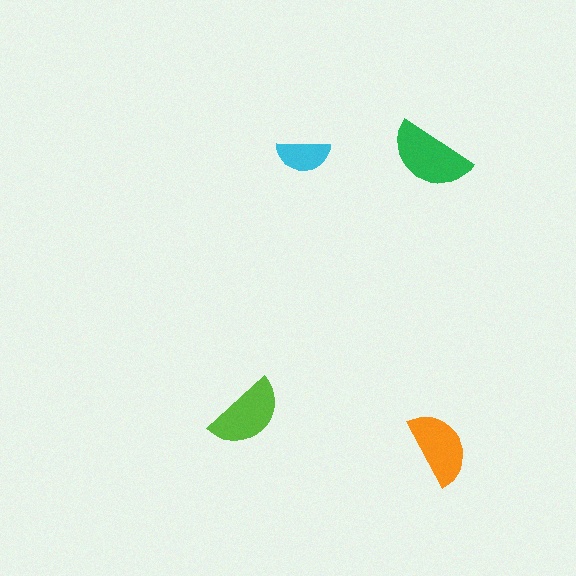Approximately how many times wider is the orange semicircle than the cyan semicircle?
About 1.5 times wider.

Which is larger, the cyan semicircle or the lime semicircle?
The lime one.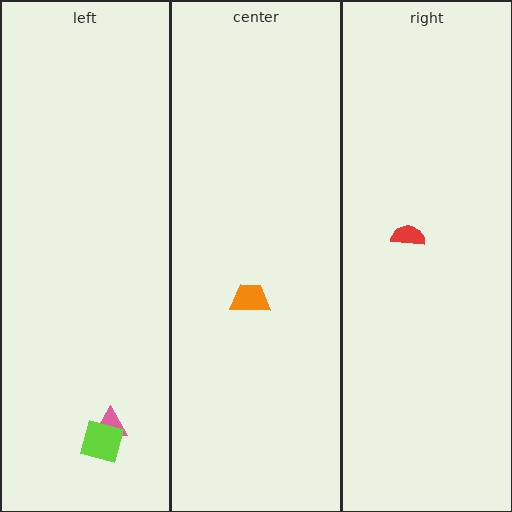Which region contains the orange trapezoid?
The center region.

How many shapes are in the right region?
1.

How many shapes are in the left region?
2.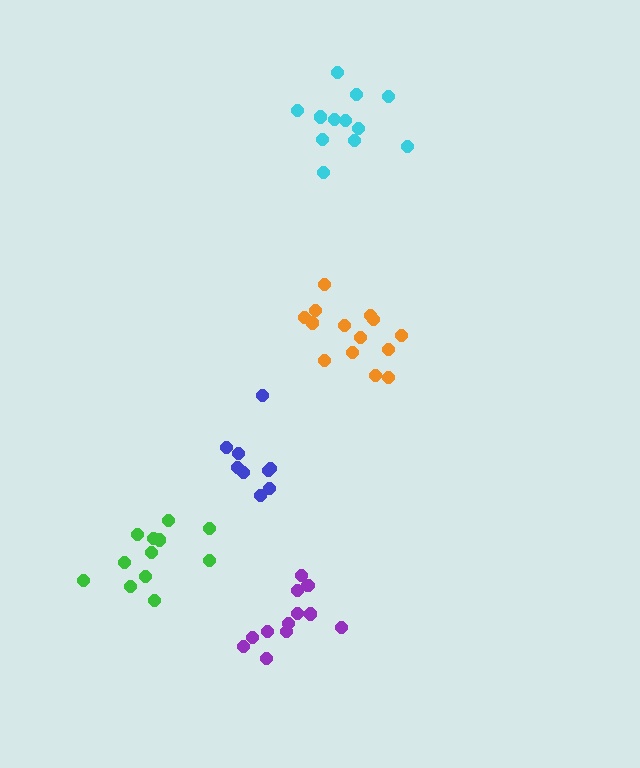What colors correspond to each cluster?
The clusters are colored: blue, cyan, orange, purple, green.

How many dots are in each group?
Group 1: 9 dots, Group 2: 12 dots, Group 3: 14 dots, Group 4: 12 dots, Group 5: 12 dots (59 total).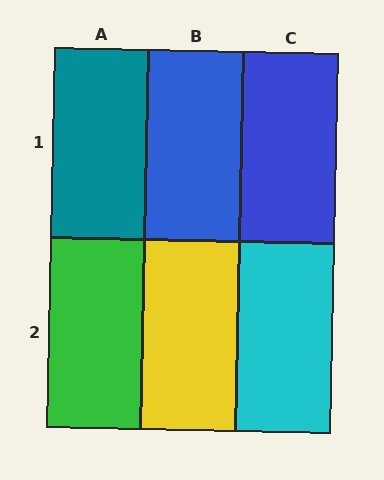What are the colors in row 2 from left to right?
Green, yellow, cyan.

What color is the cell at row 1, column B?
Blue.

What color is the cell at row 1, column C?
Blue.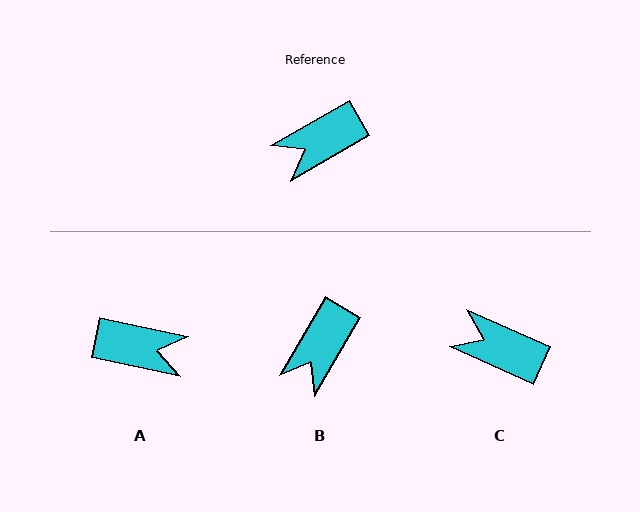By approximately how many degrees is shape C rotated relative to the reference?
Approximately 54 degrees clockwise.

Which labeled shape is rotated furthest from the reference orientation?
A, about 138 degrees away.